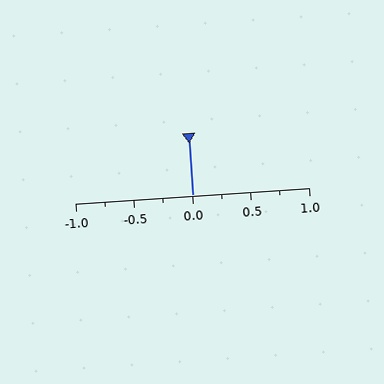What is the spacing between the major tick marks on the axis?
The major ticks are spaced 0.5 apart.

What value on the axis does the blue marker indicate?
The marker indicates approximately 0.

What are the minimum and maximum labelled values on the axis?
The axis runs from -1.0 to 1.0.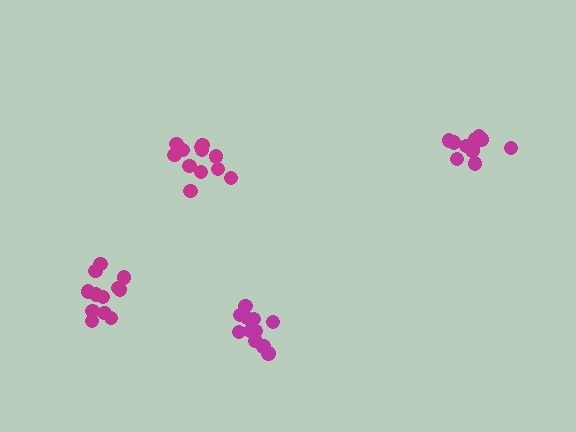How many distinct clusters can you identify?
There are 4 distinct clusters.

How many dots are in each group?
Group 1: 11 dots, Group 2: 13 dots, Group 3: 12 dots, Group 4: 12 dots (48 total).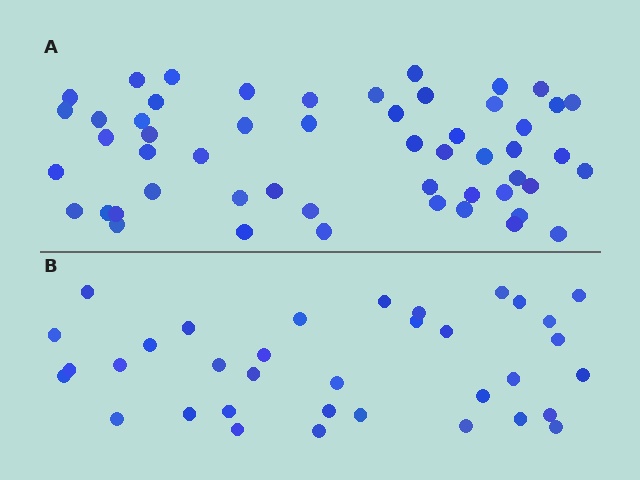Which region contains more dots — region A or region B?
Region A (the top region) has more dots.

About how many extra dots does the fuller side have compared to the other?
Region A has approximately 20 more dots than region B.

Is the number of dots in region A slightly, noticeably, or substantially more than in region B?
Region A has substantially more. The ratio is roughly 1.5 to 1.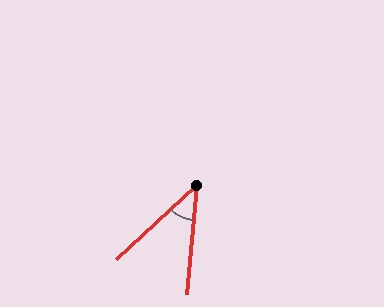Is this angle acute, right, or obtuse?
It is acute.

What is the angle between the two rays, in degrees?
Approximately 42 degrees.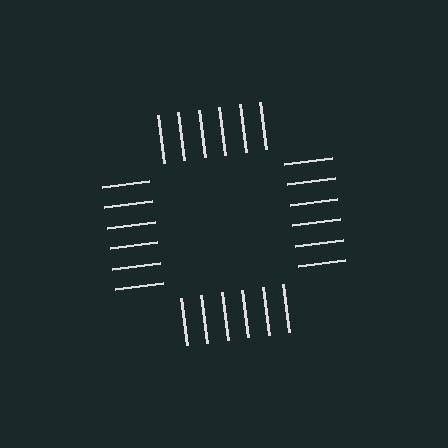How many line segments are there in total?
24 — 6 along each of the 4 edges.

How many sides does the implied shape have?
4 sides — the line-ends trace a square.